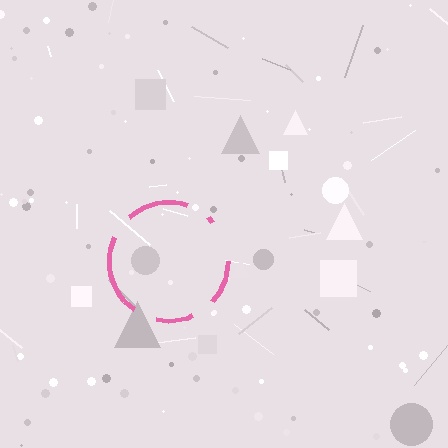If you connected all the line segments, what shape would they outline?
They would outline a circle.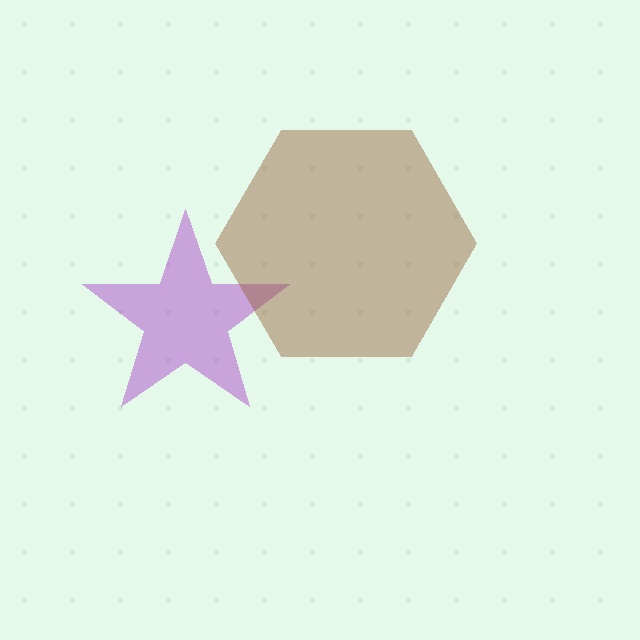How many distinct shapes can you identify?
There are 2 distinct shapes: a purple star, a brown hexagon.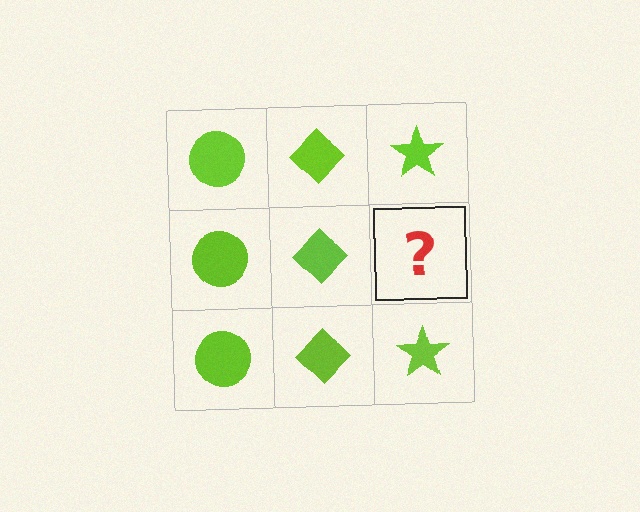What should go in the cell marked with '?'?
The missing cell should contain a lime star.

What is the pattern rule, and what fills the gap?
The rule is that each column has a consistent shape. The gap should be filled with a lime star.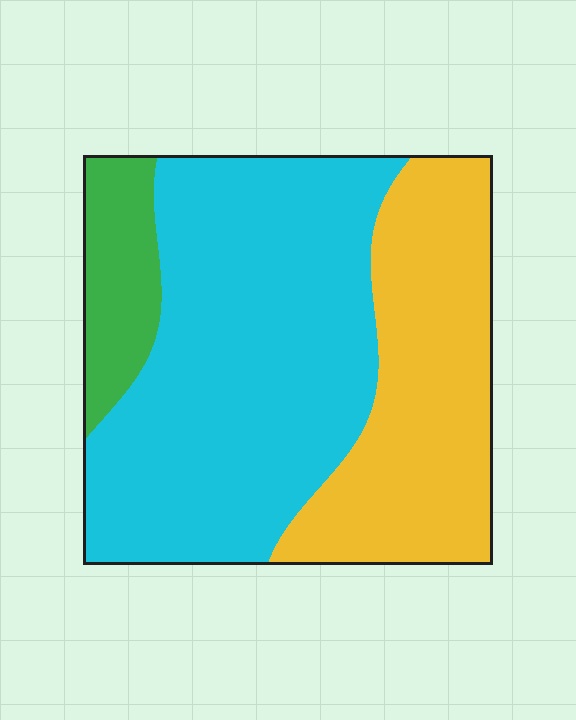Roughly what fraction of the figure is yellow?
Yellow covers around 35% of the figure.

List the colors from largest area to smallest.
From largest to smallest: cyan, yellow, green.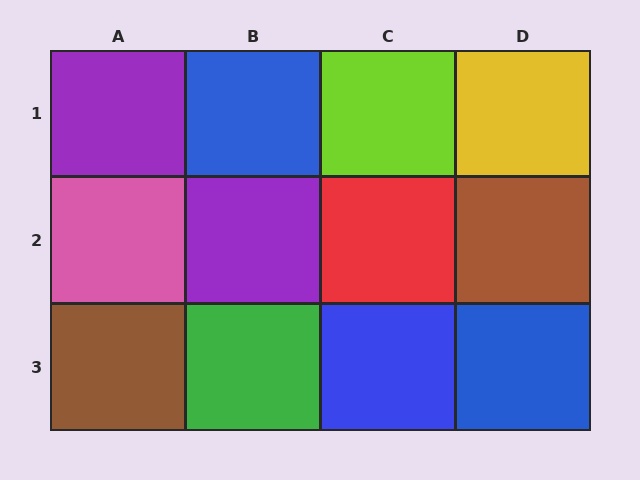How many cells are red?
1 cell is red.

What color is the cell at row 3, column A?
Brown.